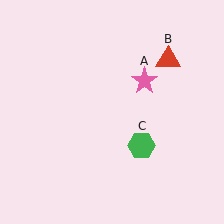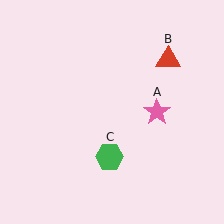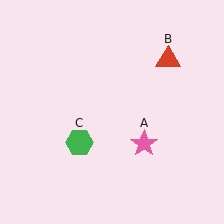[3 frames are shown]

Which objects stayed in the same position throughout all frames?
Red triangle (object B) remained stationary.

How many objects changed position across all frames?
2 objects changed position: pink star (object A), green hexagon (object C).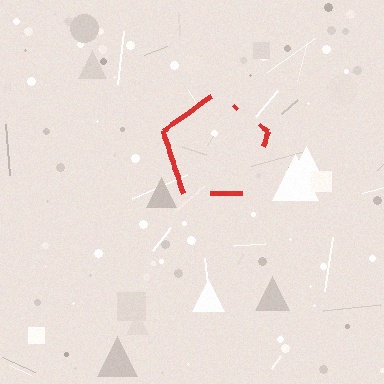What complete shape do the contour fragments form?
The contour fragments form a pentagon.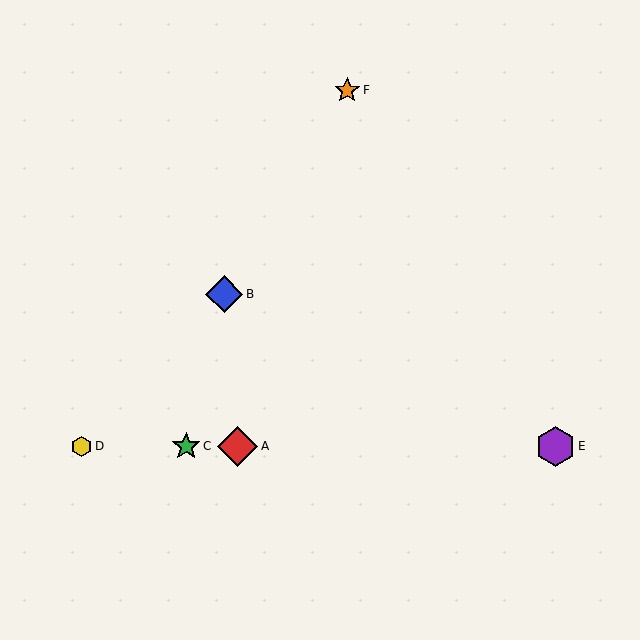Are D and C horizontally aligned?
Yes, both are at y≈446.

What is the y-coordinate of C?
Object C is at y≈446.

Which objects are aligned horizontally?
Objects A, C, D, E are aligned horizontally.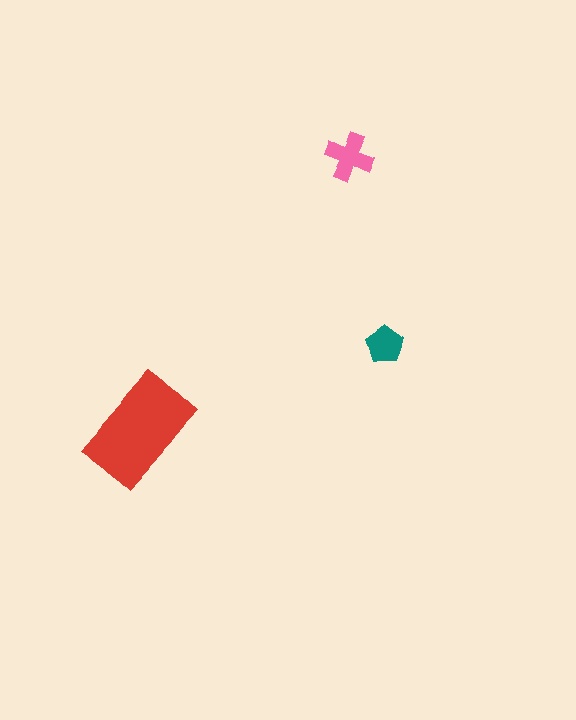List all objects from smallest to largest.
The teal pentagon, the pink cross, the red rectangle.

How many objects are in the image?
There are 3 objects in the image.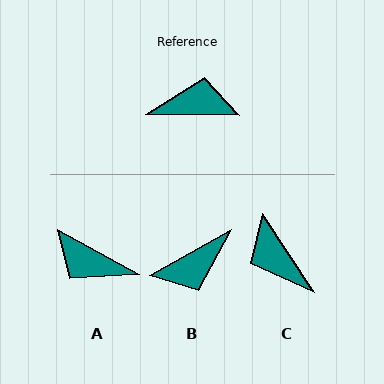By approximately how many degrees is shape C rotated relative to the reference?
Approximately 124 degrees counter-clockwise.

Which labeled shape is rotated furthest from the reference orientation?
A, about 152 degrees away.